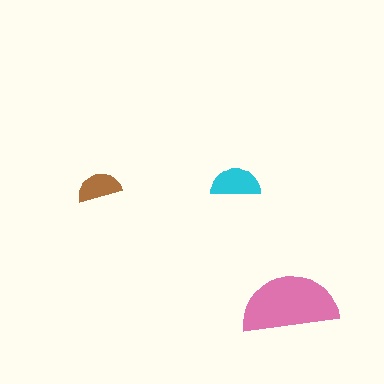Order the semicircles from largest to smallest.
the pink one, the cyan one, the brown one.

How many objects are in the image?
There are 3 objects in the image.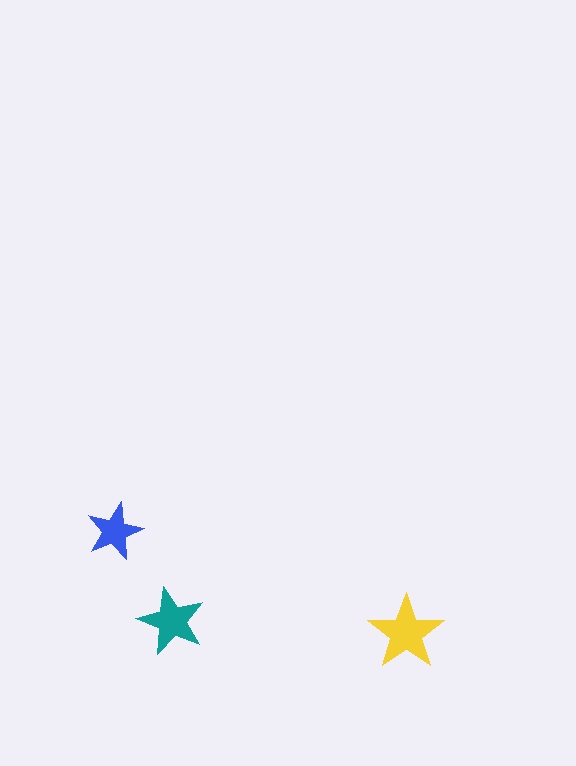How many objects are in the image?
There are 3 objects in the image.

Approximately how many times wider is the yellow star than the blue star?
About 1.5 times wider.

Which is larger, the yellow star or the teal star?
The yellow one.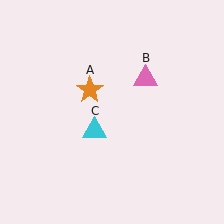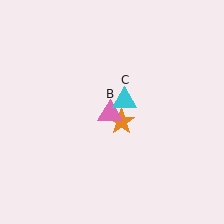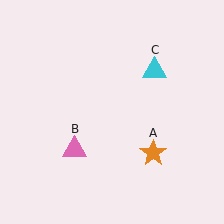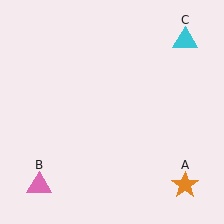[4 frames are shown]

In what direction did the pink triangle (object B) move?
The pink triangle (object B) moved down and to the left.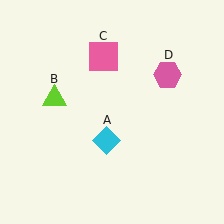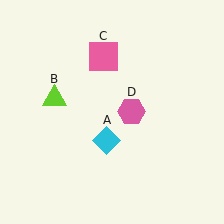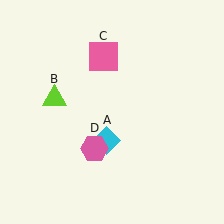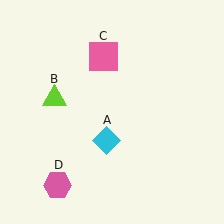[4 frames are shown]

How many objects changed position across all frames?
1 object changed position: pink hexagon (object D).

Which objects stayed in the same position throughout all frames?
Cyan diamond (object A) and lime triangle (object B) and pink square (object C) remained stationary.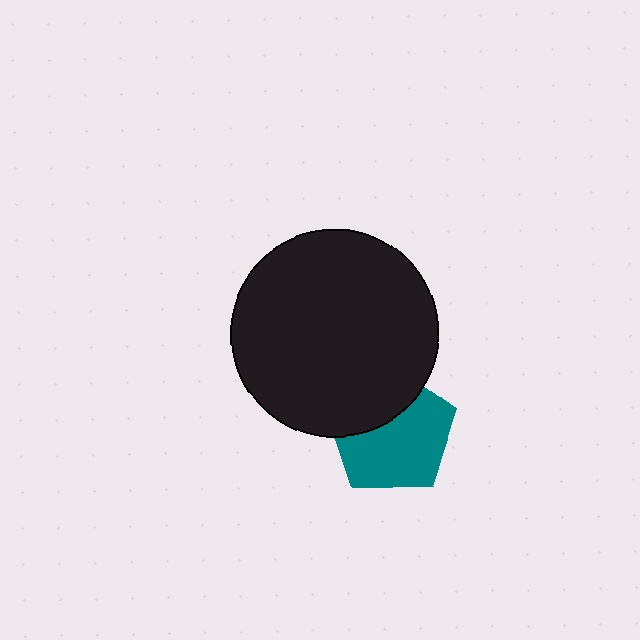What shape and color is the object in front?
The object in front is a black circle.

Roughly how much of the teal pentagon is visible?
About half of it is visible (roughly 65%).